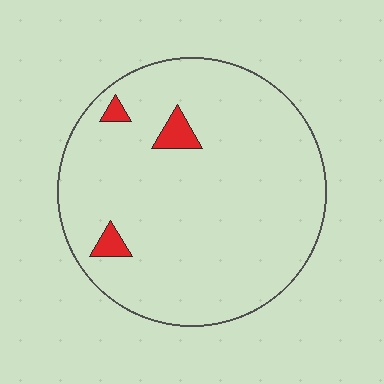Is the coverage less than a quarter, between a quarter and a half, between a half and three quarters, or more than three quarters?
Less than a quarter.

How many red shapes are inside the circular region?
3.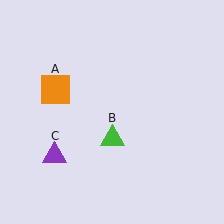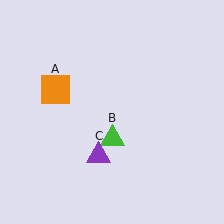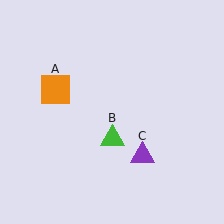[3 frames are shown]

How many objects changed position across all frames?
1 object changed position: purple triangle (object C).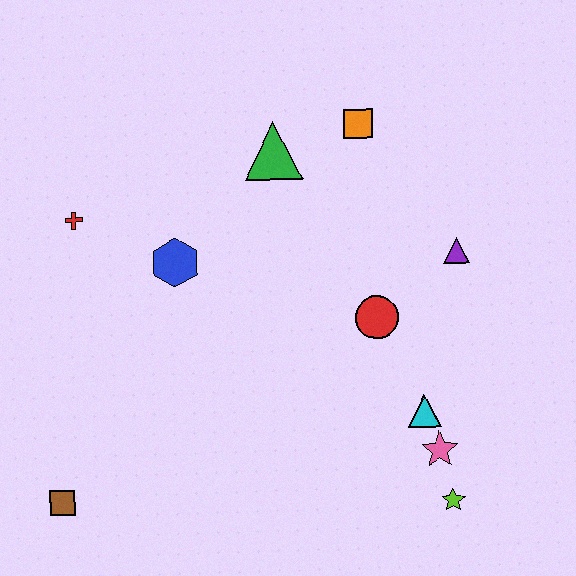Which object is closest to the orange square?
The green triangle is closest to the orange square.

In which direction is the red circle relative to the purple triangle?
The red circle is to the left of the purple triangle.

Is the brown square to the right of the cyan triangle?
No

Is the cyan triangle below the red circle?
Yes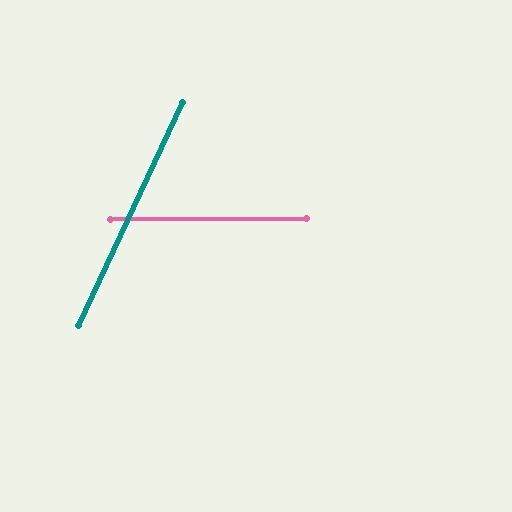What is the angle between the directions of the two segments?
Approximately 64 degrees.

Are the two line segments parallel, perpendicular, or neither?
Neither parallel nor perpendicular — they differ by about 64°.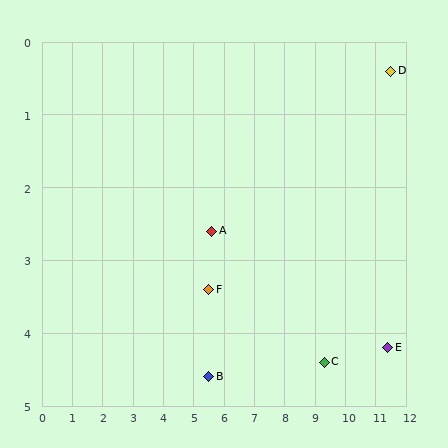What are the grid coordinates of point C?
Point C is at approximately (9.3, 4.4).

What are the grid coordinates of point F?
Point F is at approximately (5.5, 3.4).